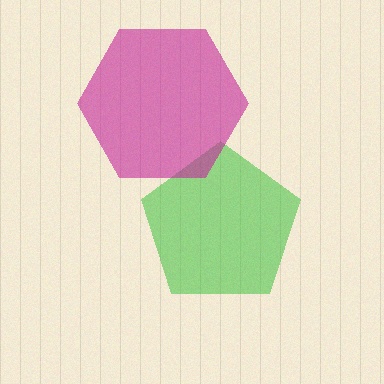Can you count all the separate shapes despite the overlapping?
Yes, there are 2 separate shapes.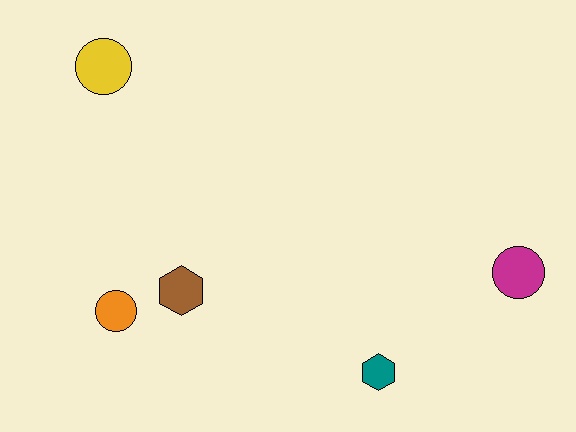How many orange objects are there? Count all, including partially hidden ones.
There is 1 orange object.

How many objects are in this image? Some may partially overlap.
There are 5 objects.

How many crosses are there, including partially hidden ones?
There are no crosses.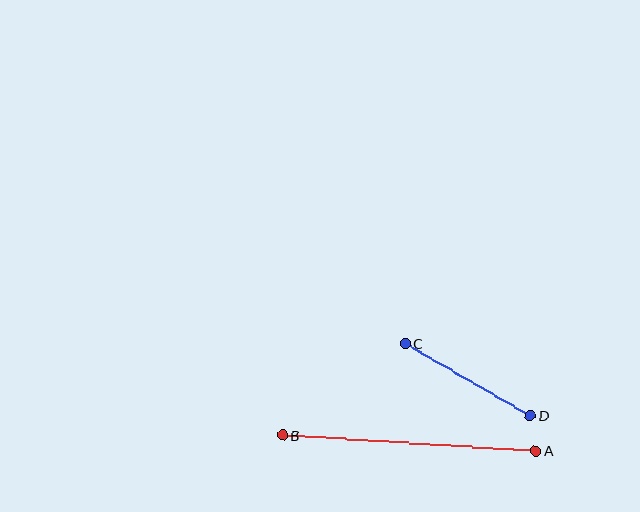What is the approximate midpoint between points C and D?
The midpoint is at approximately (468, 379) pixels.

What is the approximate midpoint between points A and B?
The midpoint is at approximately (409, 443) pixels.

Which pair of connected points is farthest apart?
Points A and B are farthest apart.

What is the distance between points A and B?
The distance is approximately 253 pixels.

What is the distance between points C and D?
The distance is approximately 144 pixels.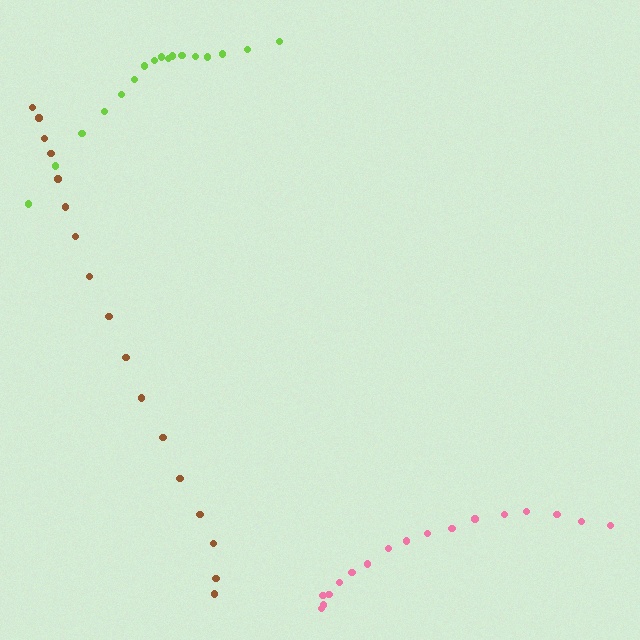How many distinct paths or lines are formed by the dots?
There are 3 distinct paths.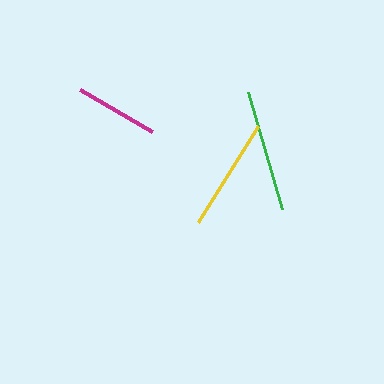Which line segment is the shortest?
The magenta line is the shortest at approximately 83 pixels.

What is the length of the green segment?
The green segment is approximately 122 pixels long.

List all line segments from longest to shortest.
From longest to shortest: green, yellow, magenta.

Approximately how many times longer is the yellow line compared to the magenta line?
The yellow line is approximately 1.4 times the length of the magenta line.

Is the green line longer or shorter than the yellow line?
The green line is longer than the yellow line.